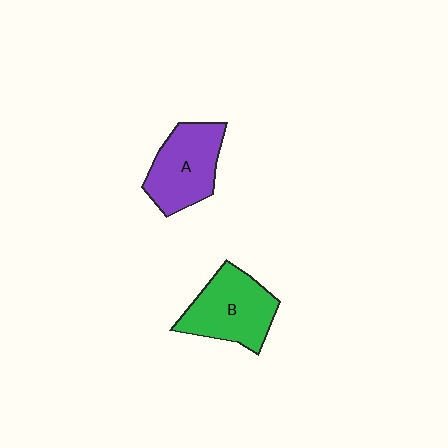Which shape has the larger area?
Shape B (green).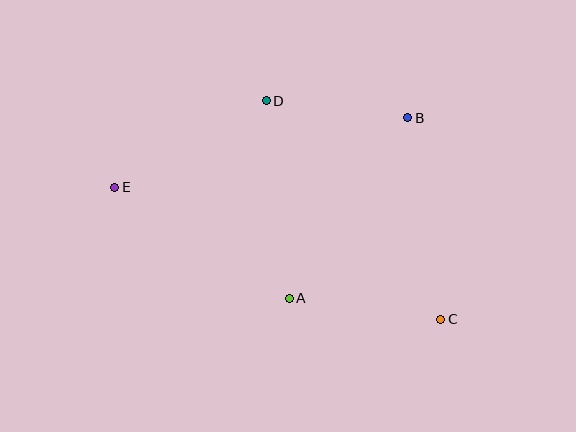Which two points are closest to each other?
Points B and D are closest to each other.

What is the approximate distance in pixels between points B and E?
The distance between B and E is approximately 301 pixels.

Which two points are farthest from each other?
Points C and E are farthest from each other.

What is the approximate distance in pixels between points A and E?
The distance between A and E is approximately 207 pixels.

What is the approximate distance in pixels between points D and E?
The distance between D and E is approximately 175 pixels.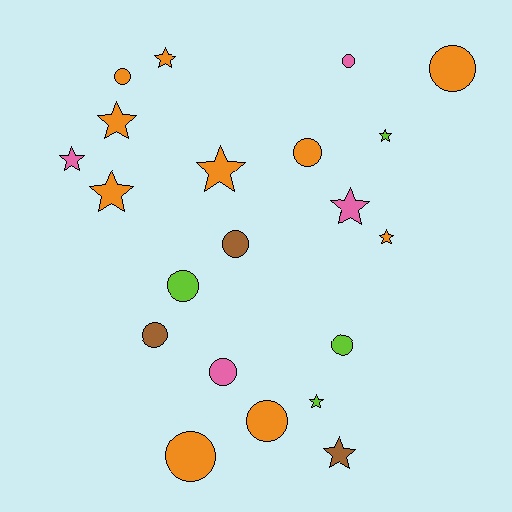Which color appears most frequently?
Orange, with 10 objects.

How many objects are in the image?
There are 21 objects.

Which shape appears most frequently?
Circle, with 11 objects.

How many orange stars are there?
There are 5 orange stars.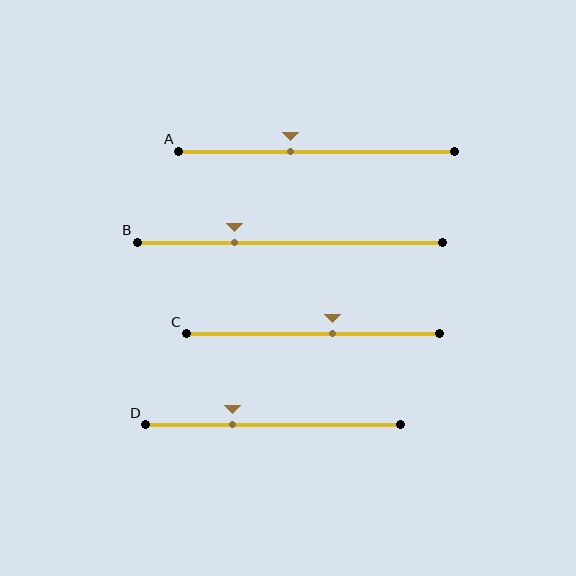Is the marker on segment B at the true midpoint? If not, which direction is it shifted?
No, the marker on segment B is shifted to the left by about 18% of the segment length.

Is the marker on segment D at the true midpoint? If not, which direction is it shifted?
No, the marker on segment D is shifted to the left by about 16% of the segment length.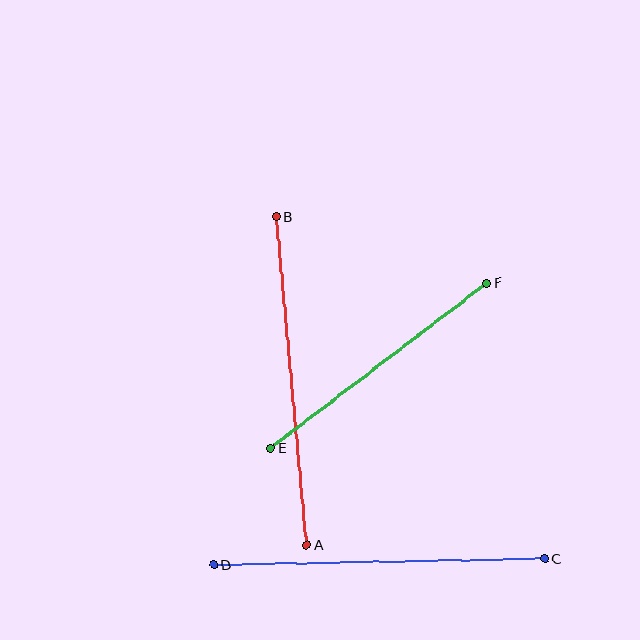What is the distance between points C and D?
The distance is approximately 331 pixels.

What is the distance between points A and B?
The distance is approximately 330 pixels.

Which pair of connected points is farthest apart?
Points C and D are farthest apart.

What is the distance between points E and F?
The distance is approximately 272 pixels.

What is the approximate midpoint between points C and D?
The midpoint is at approximately (379, 562) pixels.